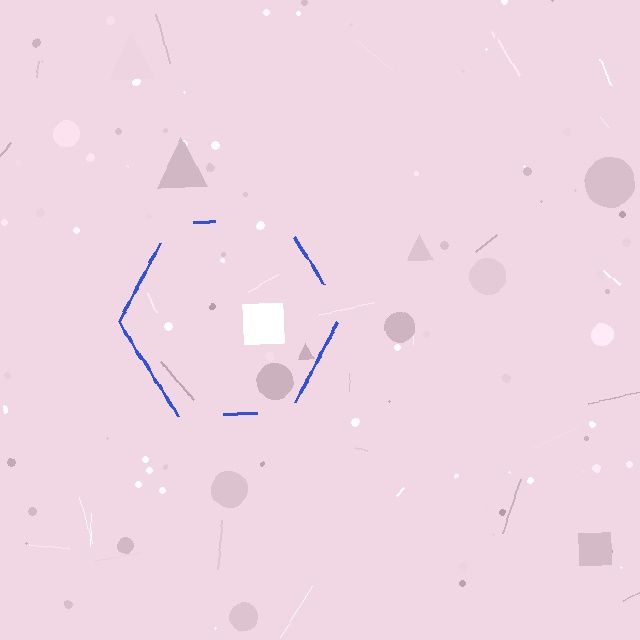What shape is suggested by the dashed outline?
The dashed outline suggests a hexagon.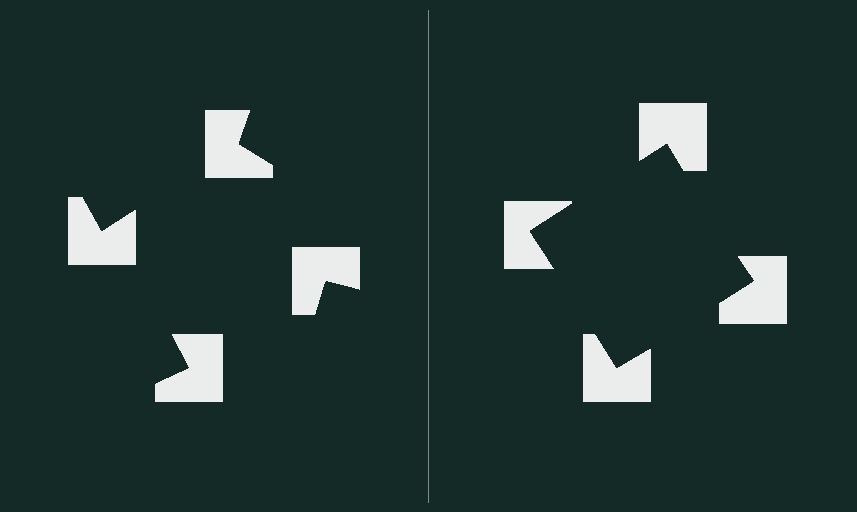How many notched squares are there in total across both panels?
8 — 4 on each side.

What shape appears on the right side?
An illusory square.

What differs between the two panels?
The notched squares are positioned identically on both sides; only the wedge orientations differ. On the right they align to a square; on the left they are misaligned.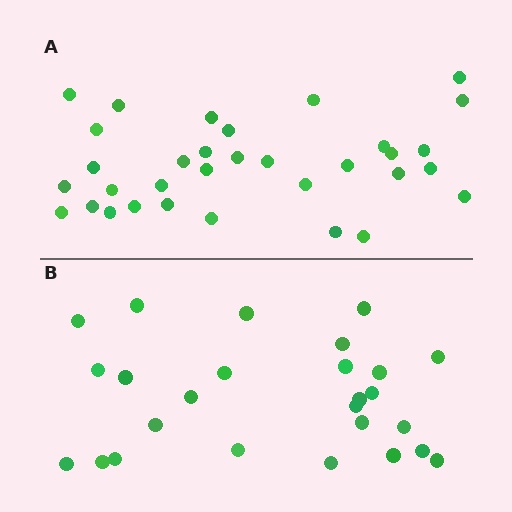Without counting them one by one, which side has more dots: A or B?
Region A (the top region) has more dots.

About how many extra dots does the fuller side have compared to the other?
Region A has roughly 8 or so more dots than region B.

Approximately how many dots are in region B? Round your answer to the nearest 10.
About 30 dots. (The exact count is 26, which rounds to 30.)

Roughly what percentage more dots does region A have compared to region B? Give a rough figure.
About 25% more.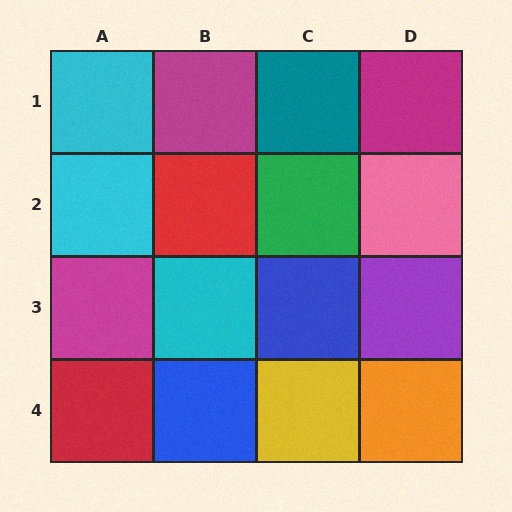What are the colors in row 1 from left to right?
Cyan, magenta, teal, magenta.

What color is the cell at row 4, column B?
Blue.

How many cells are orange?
1 cell is orange.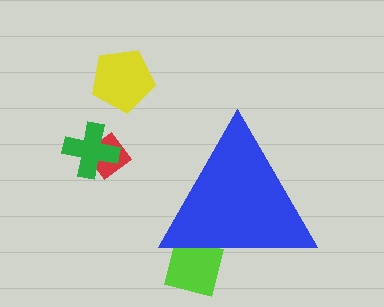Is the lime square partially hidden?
Yes, the lime square is partially hidden behind the blue triangle.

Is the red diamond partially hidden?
No, the red diamond is fully visible.